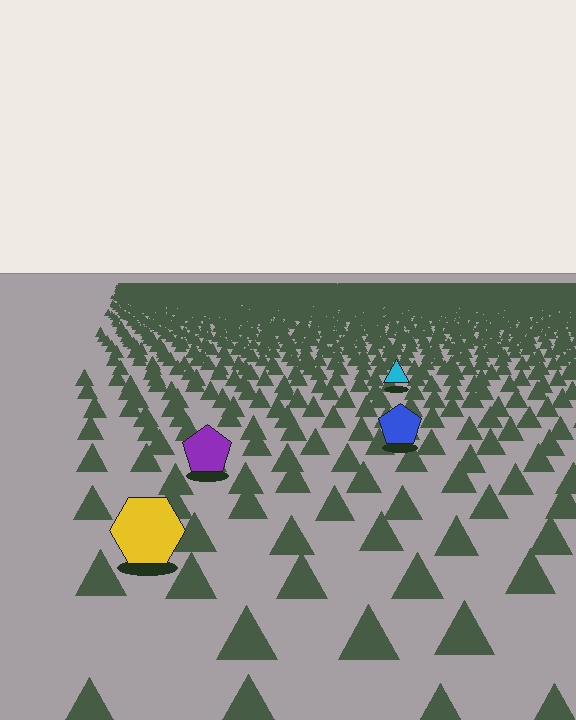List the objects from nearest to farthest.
From nearest to farthest: the yellow hexagon, the purple pentagon, the blue pentagon, the cyan triangle.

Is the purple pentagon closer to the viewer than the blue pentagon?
Yes. The purple pentagon is closer — you can tell from the texture gradient: the ground texture is coarser near it.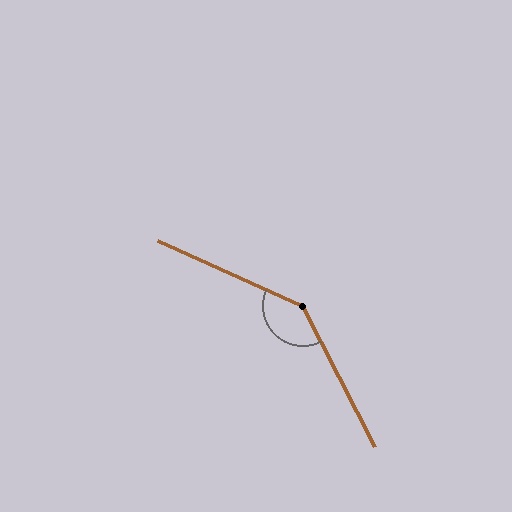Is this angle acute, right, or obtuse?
It is obtuse.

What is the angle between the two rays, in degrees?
Approximately 141 degrees.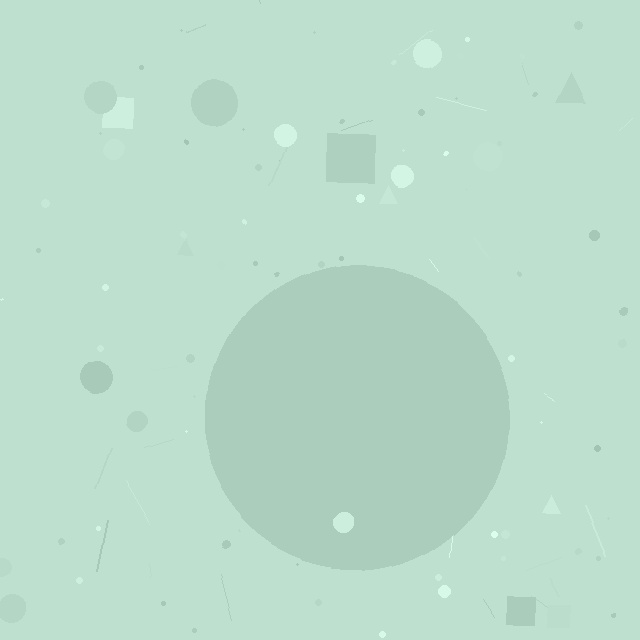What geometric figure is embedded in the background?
A circle is embedded in the background.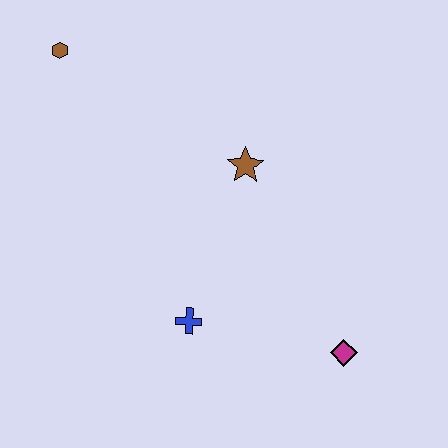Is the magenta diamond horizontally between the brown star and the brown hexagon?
No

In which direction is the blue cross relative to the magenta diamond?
The blue cross is to the left of the magenta diamond.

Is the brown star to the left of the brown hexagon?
No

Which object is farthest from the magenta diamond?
The brown hexagon is farthest from the magenta diamond.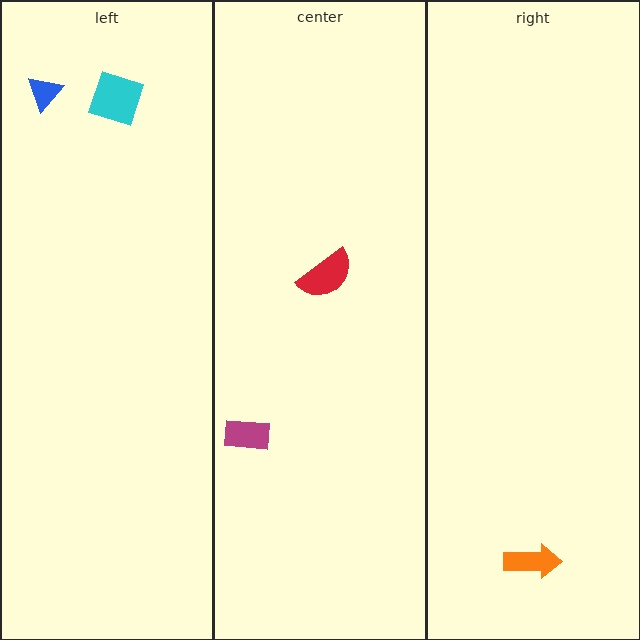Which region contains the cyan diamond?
The left region.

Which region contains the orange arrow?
The right region.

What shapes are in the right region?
The orange arrow.